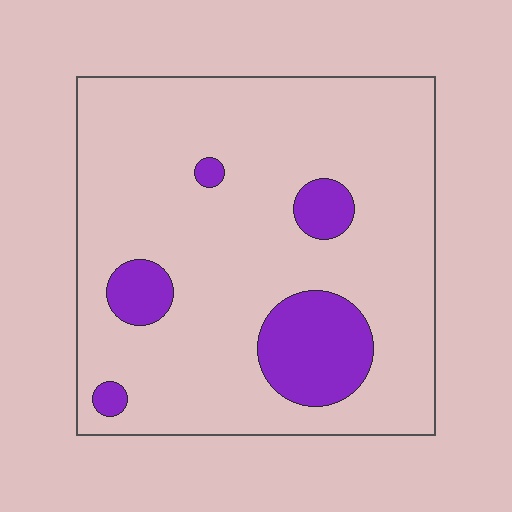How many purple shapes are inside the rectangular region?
5.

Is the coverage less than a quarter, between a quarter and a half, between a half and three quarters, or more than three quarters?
Less than a quarter.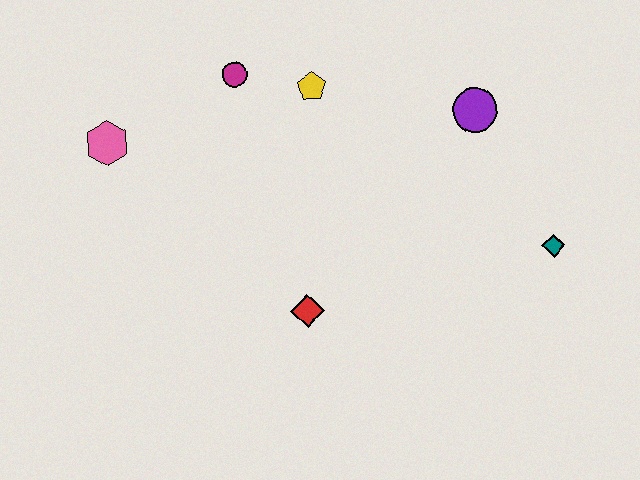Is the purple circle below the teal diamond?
No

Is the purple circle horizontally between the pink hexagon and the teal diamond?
Yes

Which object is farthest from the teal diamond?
The pink hexagon is farthest from the teal diamond.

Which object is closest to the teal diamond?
The purple circle is closest to the teal diamond.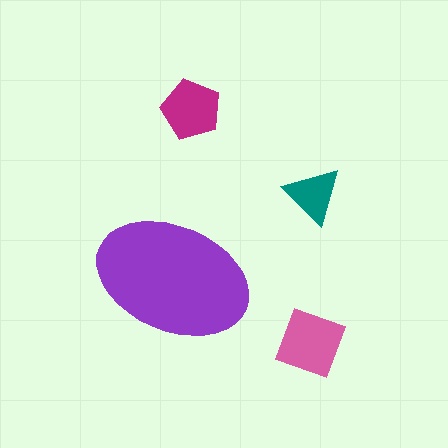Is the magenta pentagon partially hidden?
No, the magenta pentagon is fully visible.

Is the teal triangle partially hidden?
No, the teal triangle is fully visible.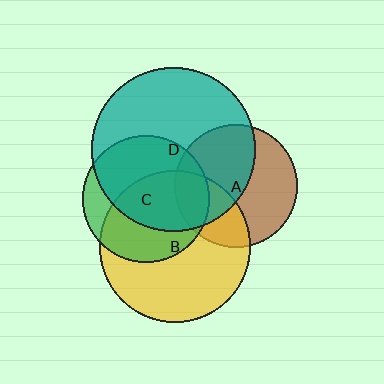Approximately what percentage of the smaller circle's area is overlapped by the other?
Approximately 60%.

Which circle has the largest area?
Circle D (teal).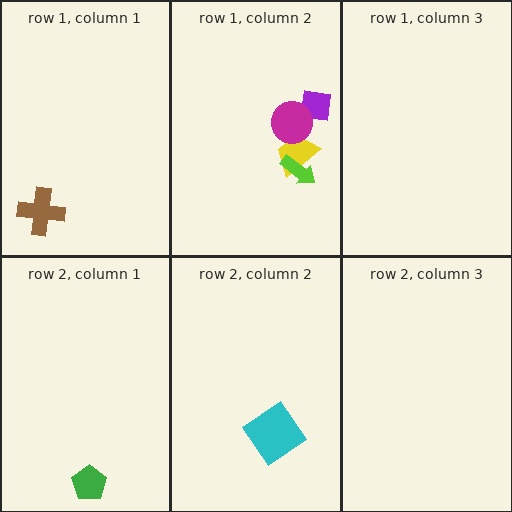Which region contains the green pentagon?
The row 2, column 1 region.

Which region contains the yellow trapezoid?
The row 1, column 2 region.